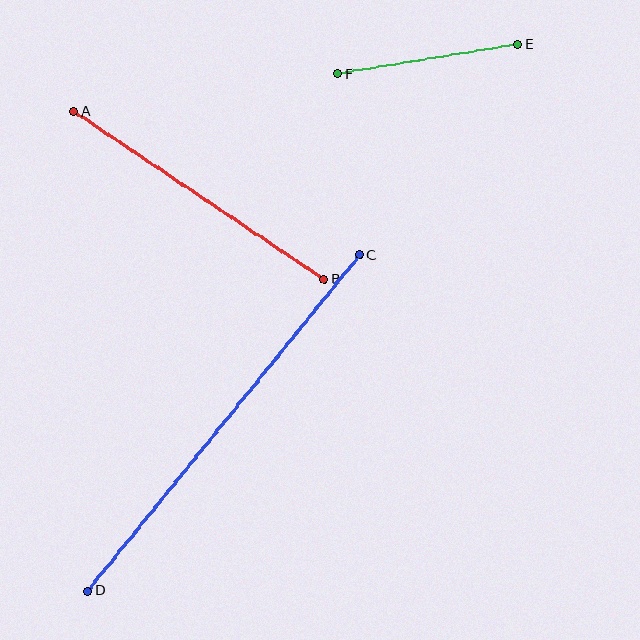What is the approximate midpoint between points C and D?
The midpoint is at approximately (224, 423) pixels.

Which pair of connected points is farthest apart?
Points C and D are farthest apart.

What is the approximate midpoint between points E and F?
The midpoint is at approximately (428, 59) pixels.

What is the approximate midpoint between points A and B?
The midpoint is at approximately (199, 195) pixels.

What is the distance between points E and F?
The distance is approximately 182 pixels.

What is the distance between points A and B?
The distance is approximately 302 pixels.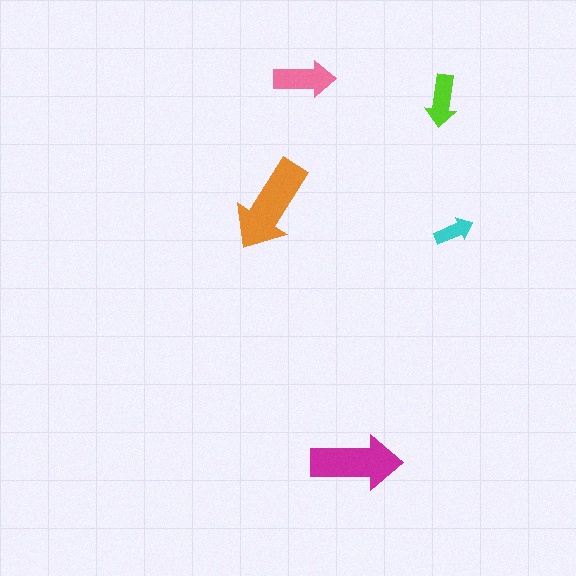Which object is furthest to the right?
The cyan arrow is rightmost.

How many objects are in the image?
There are 5 objects in the image.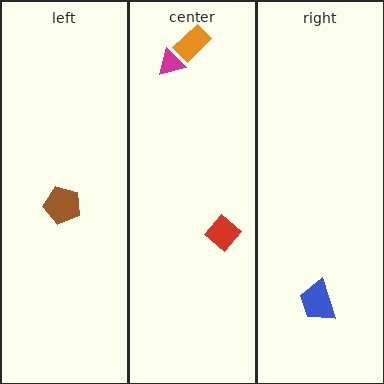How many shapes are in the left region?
1.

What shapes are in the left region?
The brown pentagon.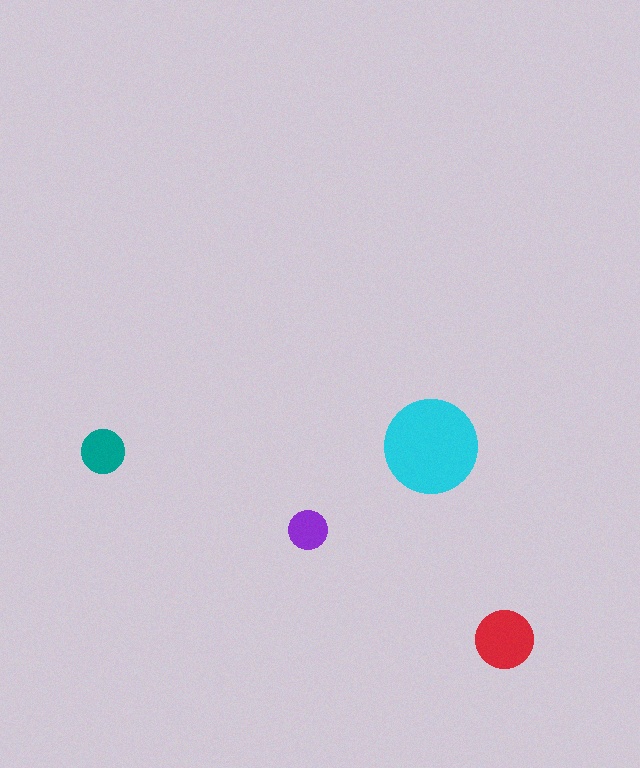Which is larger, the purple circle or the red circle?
The red one.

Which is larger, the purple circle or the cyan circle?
The cyan one.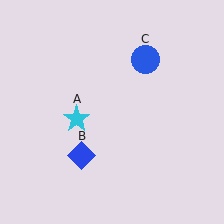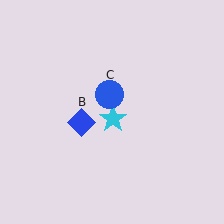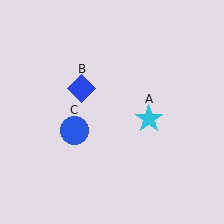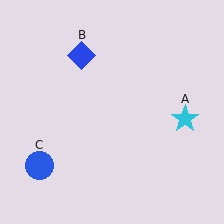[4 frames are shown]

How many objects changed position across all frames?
3 objects changed position: cyan star (object A), blue diamond (object B), blue circle (object C).